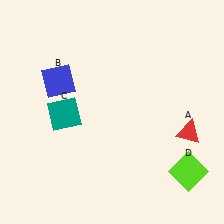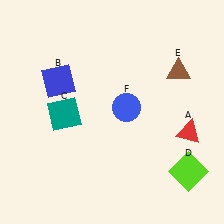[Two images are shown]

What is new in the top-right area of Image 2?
A brown triangle (E) was added in the top-right area of Image 2.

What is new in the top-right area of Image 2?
A blue circle (F) was added in the top-right area of Image 2.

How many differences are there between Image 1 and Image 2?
There are 2 differences between the two images.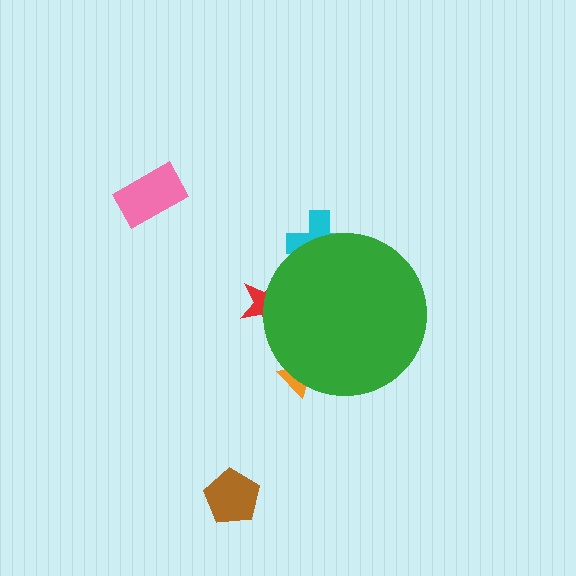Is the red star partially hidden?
Yes, the red star is partially hidden behind the green circle.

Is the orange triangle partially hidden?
Yes, the orange triangle is partially hidden behind the green circle.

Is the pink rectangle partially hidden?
No, the pink rectangle is fully visible.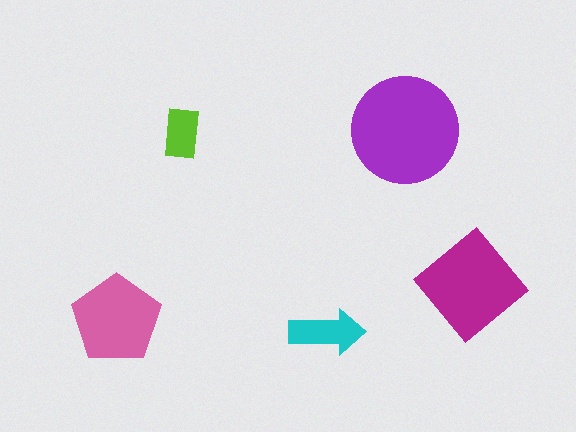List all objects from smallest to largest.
The lime rectangle, the cyan arrow, the pink pentagon, the magenta diamond, the purple circle.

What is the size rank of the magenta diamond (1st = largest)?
2nd.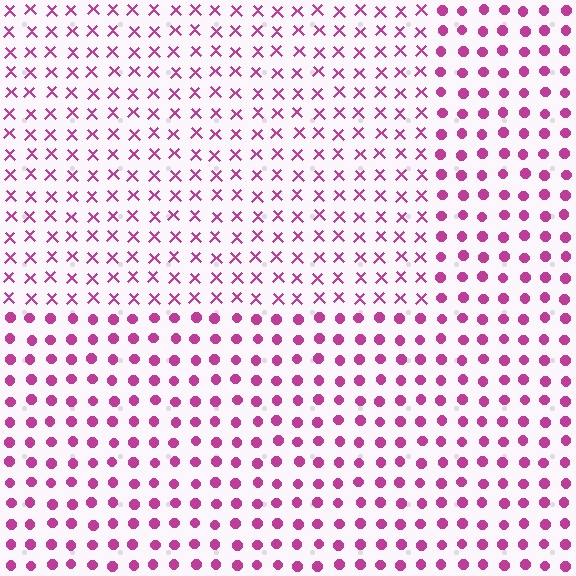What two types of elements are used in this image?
The image uses X marks inside the rectangle region and circles outside it.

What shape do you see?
I see a rectangle.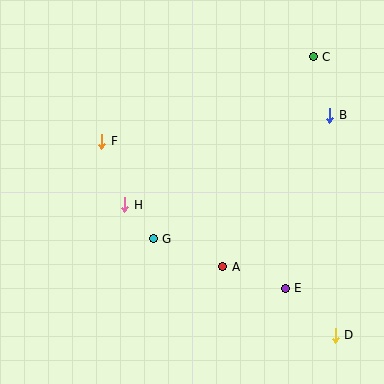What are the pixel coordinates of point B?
Point B is at (330, 115).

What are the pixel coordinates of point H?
Point H is at (125, 205).